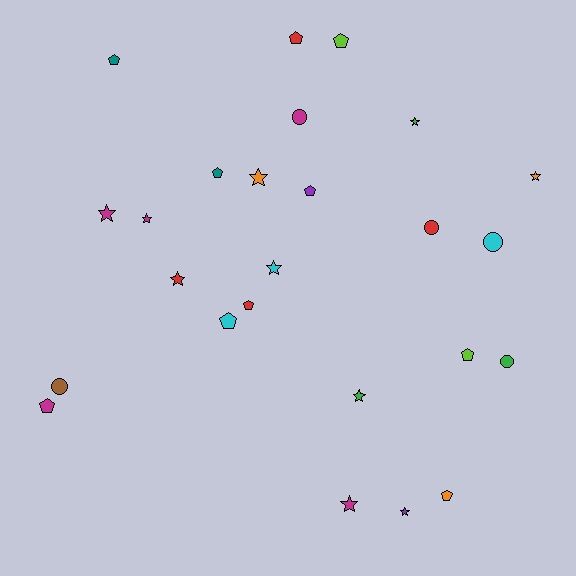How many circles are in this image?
There are 5 circles.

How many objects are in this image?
There are 25 objects.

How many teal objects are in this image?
There are 2 teal objects.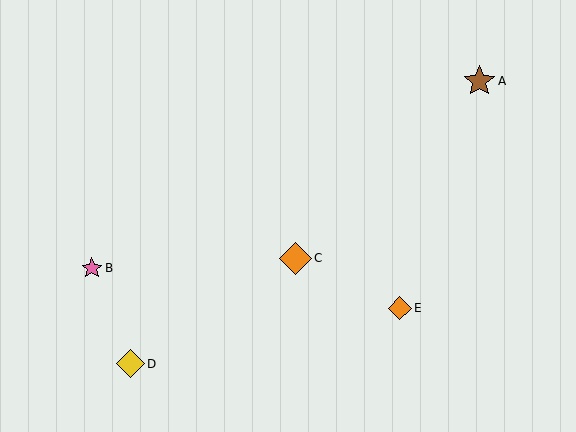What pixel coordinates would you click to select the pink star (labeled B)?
Click at (92, 268) to select the pink star B.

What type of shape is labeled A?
Shape A is a brown star.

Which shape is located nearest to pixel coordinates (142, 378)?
The yellow diamond (labeled D) at (130, 364) is nearest to that location.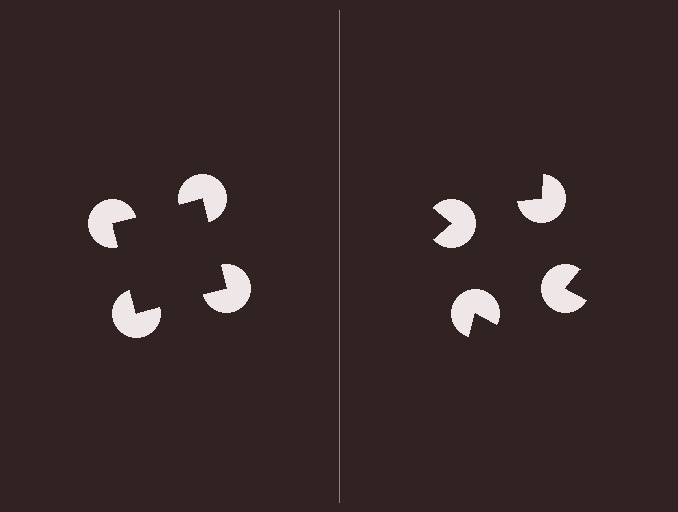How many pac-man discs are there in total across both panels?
8 — 4 on each side.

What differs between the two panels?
The pac-man discs are positioned identically on both sides; only the wedge orientations differ. On the left they align to a square; on the right they are misaligned.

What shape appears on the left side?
An illusory square.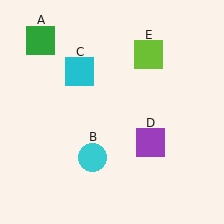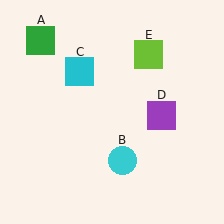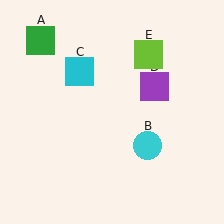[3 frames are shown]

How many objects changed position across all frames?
2 objects changed position: cyan circle (object B), purple square (object D).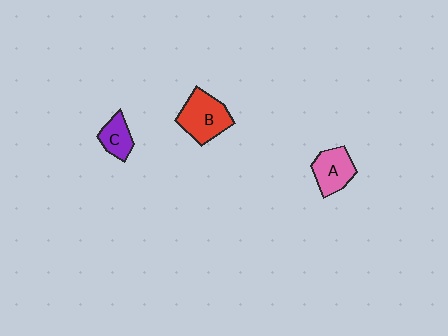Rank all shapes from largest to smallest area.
From largest to smallest: B (red), A (pink), C (purple).